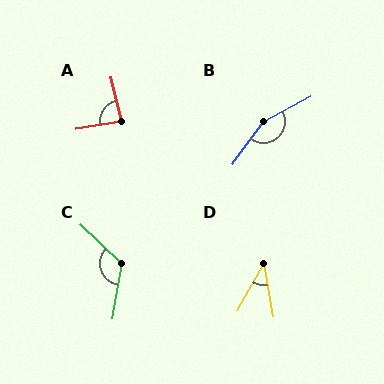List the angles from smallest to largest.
D (39°), A (86°), C (124°), B (154°).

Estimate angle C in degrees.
Approximately 124 degrees.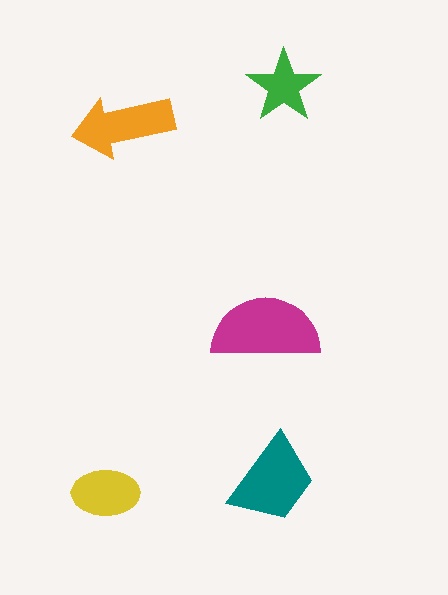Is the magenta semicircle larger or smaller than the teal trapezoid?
Larger.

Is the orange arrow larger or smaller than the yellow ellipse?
Larger.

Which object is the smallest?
The green star.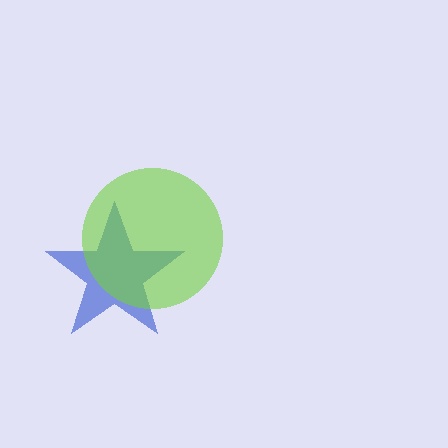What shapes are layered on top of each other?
The layered shapes are: a blue star, a lime circle.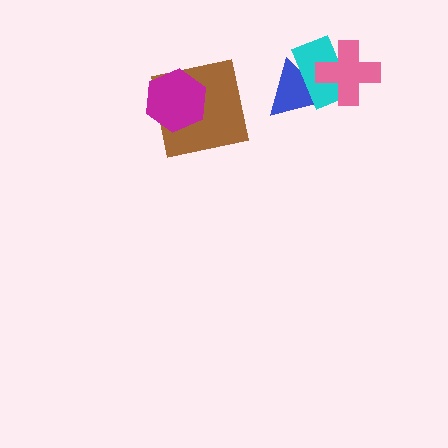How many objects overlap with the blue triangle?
2 objects overlap with the blue triangle.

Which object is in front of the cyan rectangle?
The pink cross is in front of the cyan rectangle.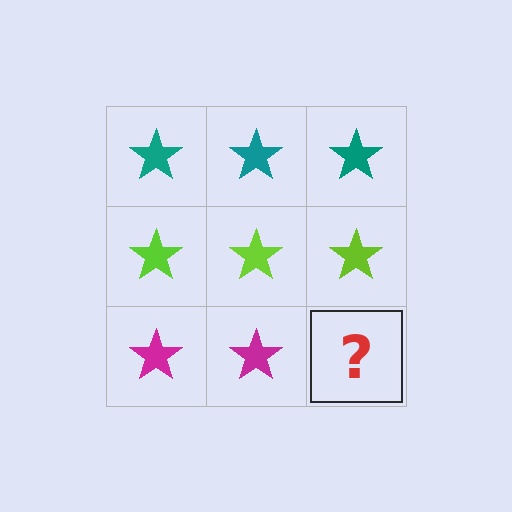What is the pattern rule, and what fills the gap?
The rule is that each row has a consistent color. The gap should be filled with a magenta star.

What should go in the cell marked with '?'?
The missing cell should contain a magenta star.